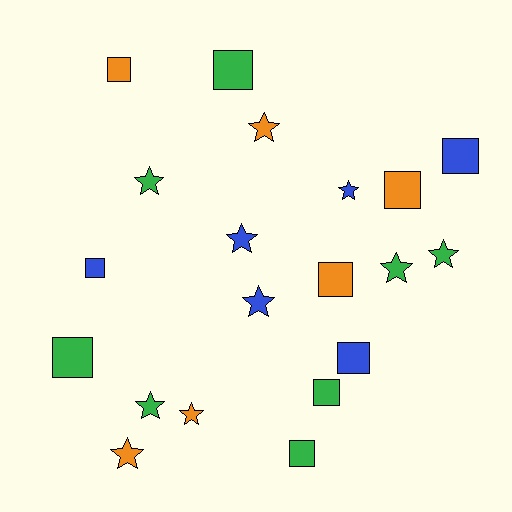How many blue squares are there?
There are 3 blue squares.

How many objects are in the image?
There are 20 objects.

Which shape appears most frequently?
Square, with 10 objects.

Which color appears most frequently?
Green, with 8 objects.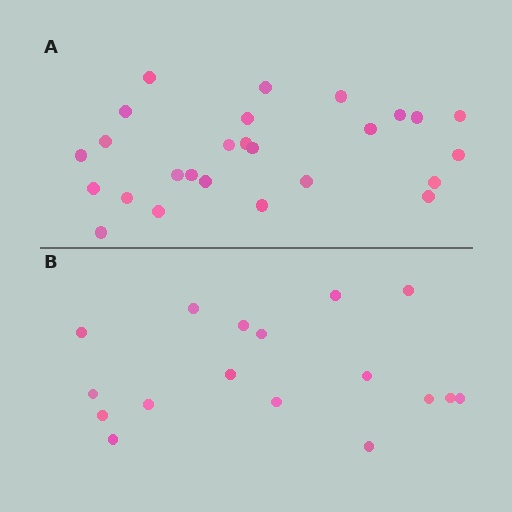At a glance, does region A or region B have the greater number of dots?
Region A (the top region) has more dots.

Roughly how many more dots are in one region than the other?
Region A has roughly 8 or so more dots than region B.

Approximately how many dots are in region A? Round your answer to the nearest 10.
About 30 dots. (The exact count is 26, which rounds to 30.)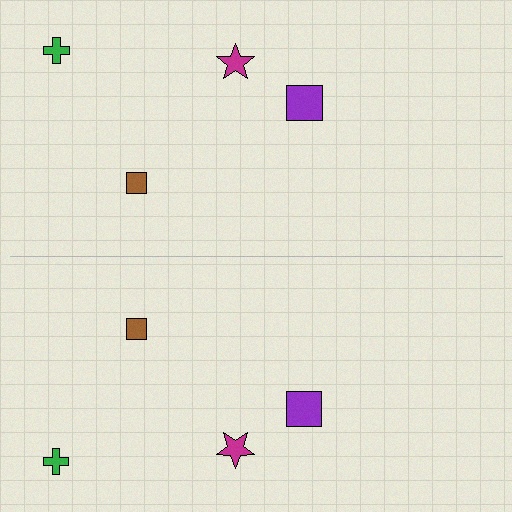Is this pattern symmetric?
Yes, this pattern has bilateral (reflection) symmetry.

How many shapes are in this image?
There are 8 shapes in this image.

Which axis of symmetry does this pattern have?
The pattern has a horizontal axis of symmetry running through the center of the image.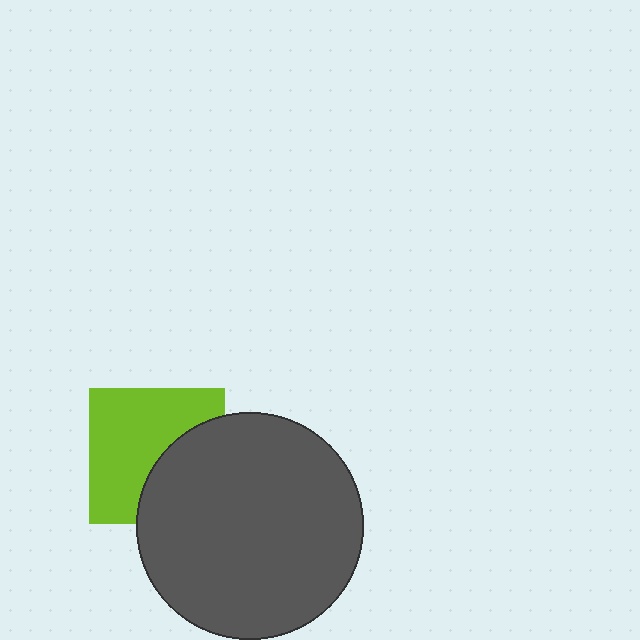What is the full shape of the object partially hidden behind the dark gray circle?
The partially hidden object is a lime square.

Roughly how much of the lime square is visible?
About half of it is visible (roughly 61%).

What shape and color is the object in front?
The object in front is a dark gray circle.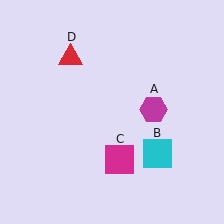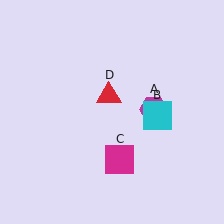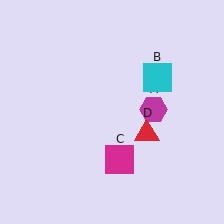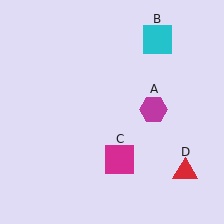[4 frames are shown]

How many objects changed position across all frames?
2 objects changed position: cyan square (object B), red triangle (object D).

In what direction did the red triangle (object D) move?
The red triangle (object D) moved down and to the right.